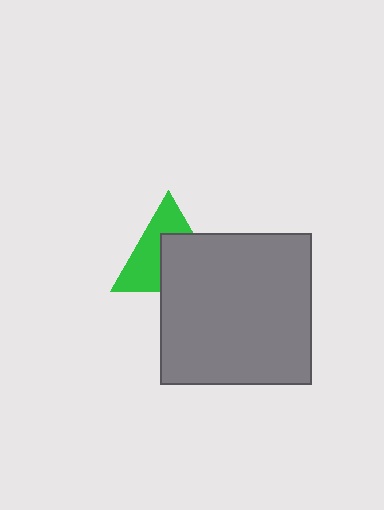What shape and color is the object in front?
The object in front is a gray square.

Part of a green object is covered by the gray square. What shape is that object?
It is a triangle.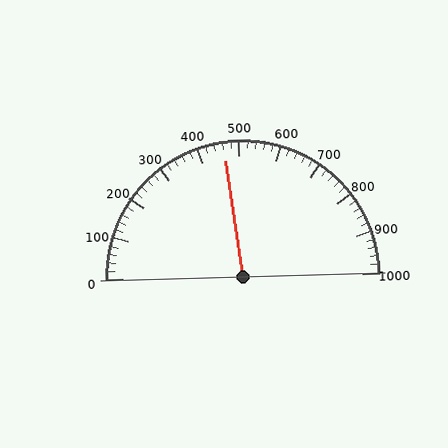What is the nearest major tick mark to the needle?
The nearest major tick mark is 500.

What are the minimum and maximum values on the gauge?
The gauge ranges from 0 to 1000.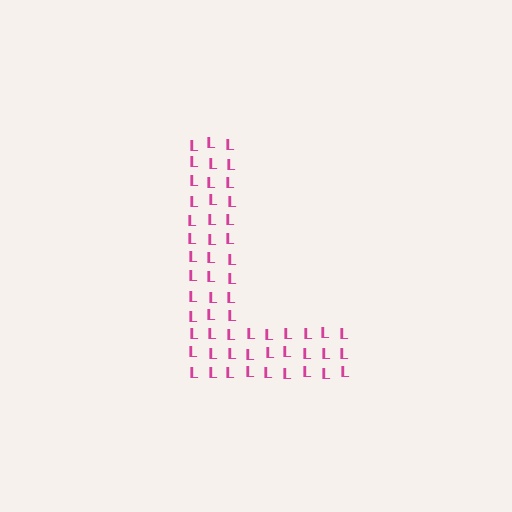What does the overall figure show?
The overall figure shows the letter L.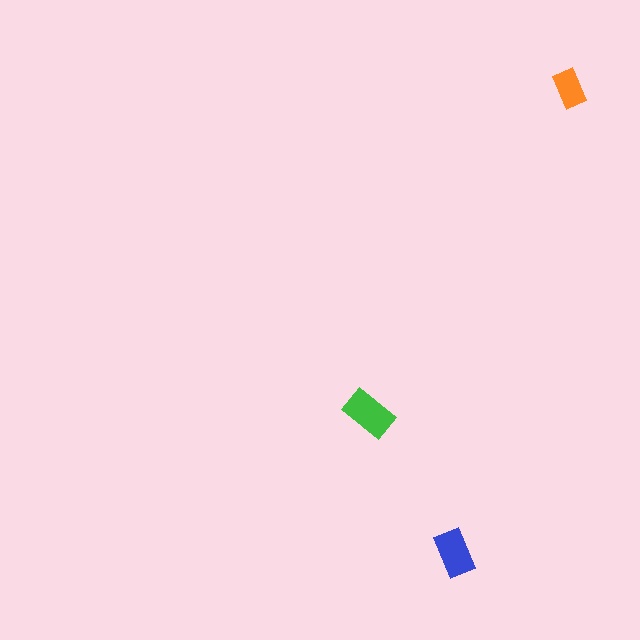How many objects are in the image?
There are 3 objects in the image.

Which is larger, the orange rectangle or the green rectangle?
The green one.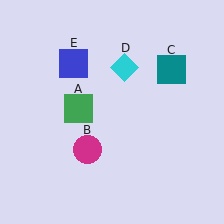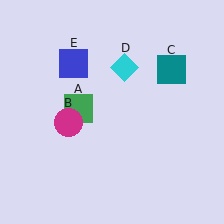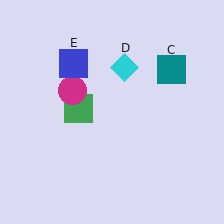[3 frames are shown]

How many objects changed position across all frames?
1 object changed position: magenta circle (object B).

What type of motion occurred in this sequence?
The magenta circle (object B) rotated clockwise around the center of the scene.